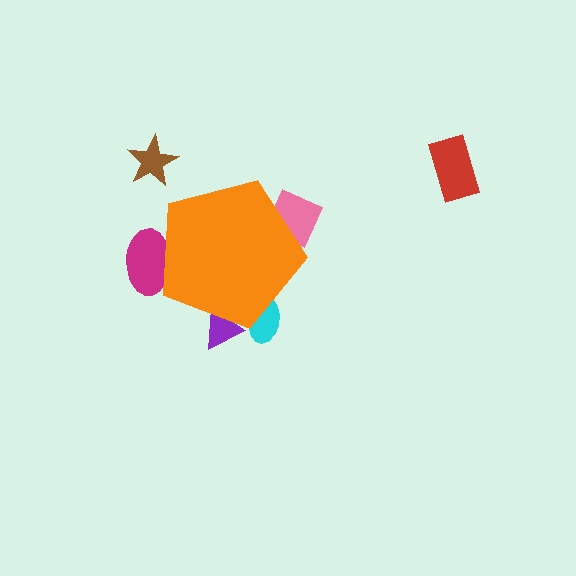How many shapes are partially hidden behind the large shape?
4 shapes are partially hidden.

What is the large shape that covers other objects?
An orange pentagon.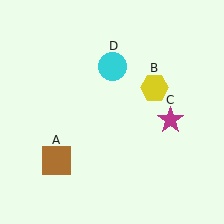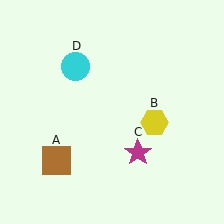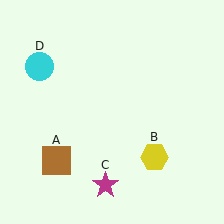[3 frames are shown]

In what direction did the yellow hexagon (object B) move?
The yellow hexagon (object B) moved down.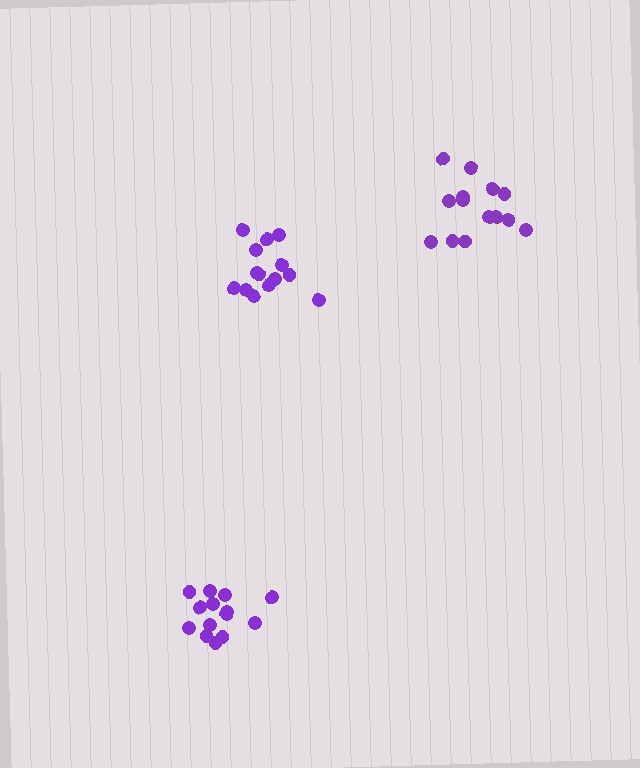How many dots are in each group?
Group 1: 14 dots, Group 2: 14 dots, Group 3: 14 dots (42 total).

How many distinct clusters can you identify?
There are 3 distinct clusters.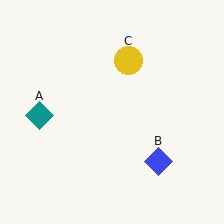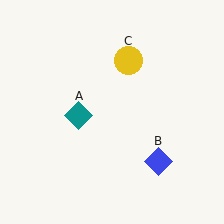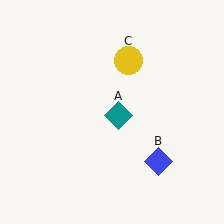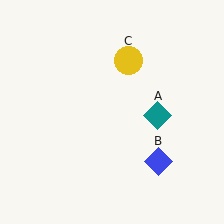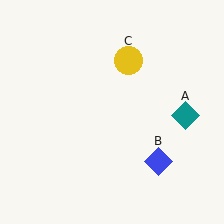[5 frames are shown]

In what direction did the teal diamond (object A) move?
The teal diamond (object A) moved right.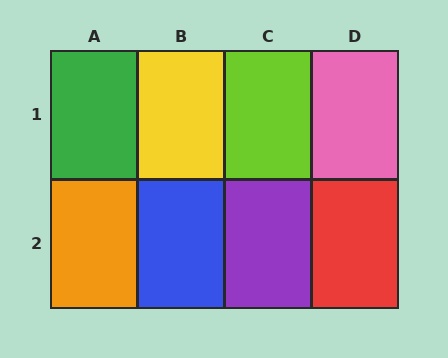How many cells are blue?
1 cell is blue.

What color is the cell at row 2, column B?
Blue.